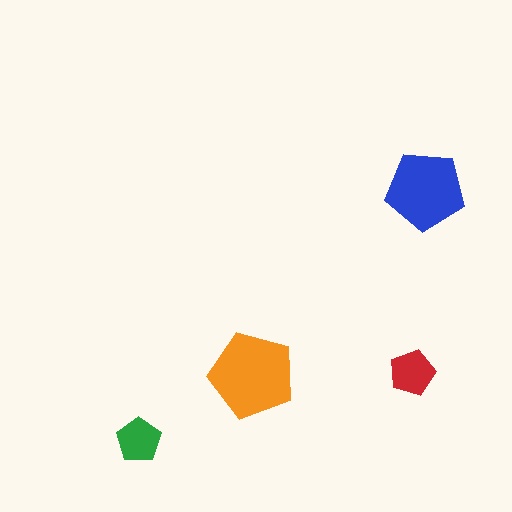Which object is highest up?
The blue pentagon is topmost.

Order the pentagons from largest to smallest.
the orange one, the blue one, the red one, the green one.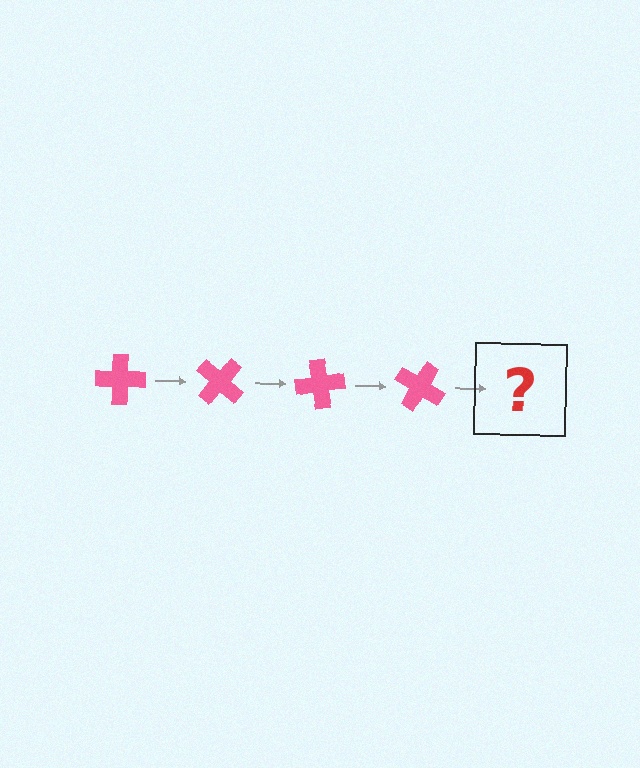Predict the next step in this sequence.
The next step is a pink cross rotated 160 degrees.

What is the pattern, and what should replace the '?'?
The pattern is that the cross rotates 40 degrees each step. The '?' should be a pink cross rotated 160 degrees.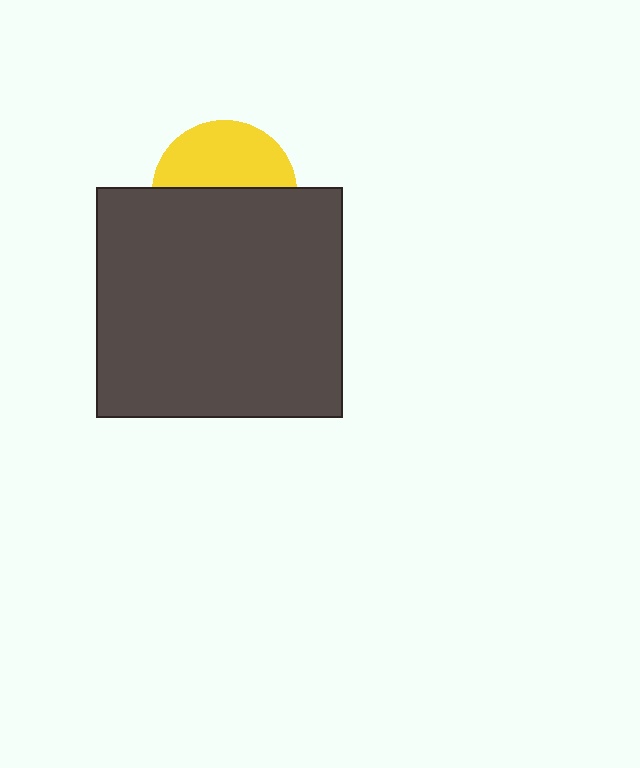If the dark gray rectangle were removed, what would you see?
You would see the complete yellow circle.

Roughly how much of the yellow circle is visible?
About half of it is visible (roughly 46%).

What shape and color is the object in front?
The object in front is a dark gray rectangle.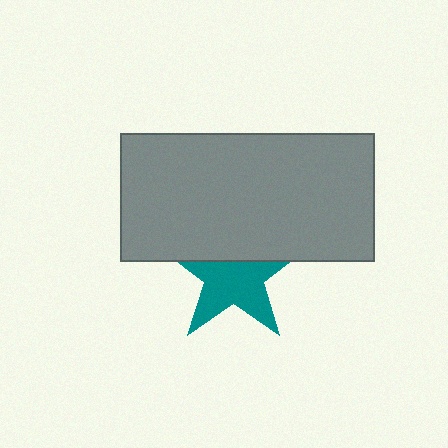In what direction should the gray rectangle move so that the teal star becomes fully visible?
The gray rectangle should move up. That is the shortest direction to clear the overlap and leave the teal star fully visible.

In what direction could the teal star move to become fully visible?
The teal star could move down. That would shift it out from behind the gray rectangle entirely.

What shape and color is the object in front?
The object in front is a gray rectangle.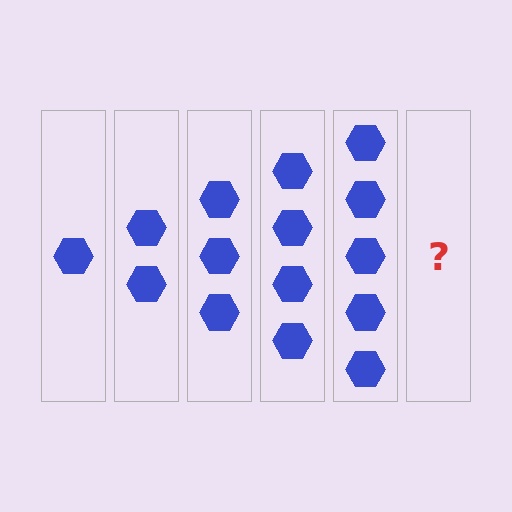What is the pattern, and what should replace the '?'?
The pattern is that each step adds one more hexagon. The '?' should be 6 hexagons.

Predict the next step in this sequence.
The next step is 6 hexagons.